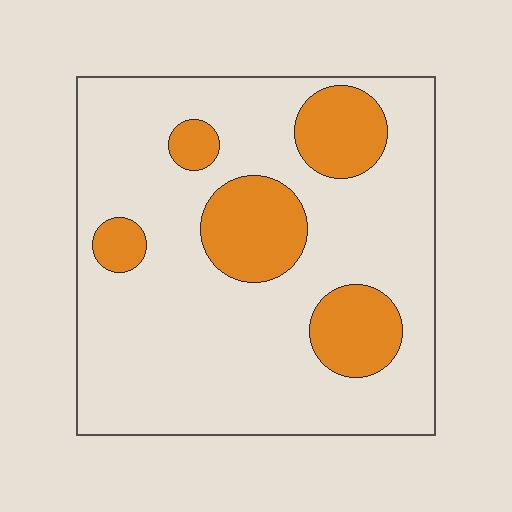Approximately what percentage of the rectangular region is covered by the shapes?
Approximately 20%.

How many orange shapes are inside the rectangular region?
5.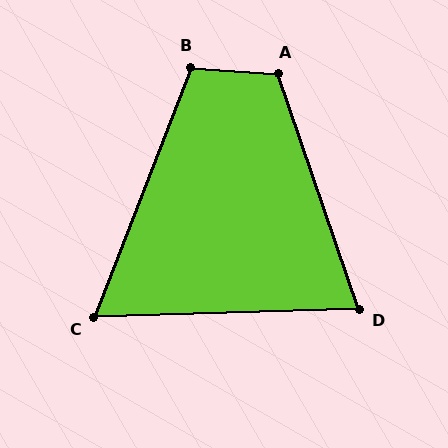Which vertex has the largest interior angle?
A, at approximately 113 degrees.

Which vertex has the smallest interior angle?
C, at approximately 67 degrees.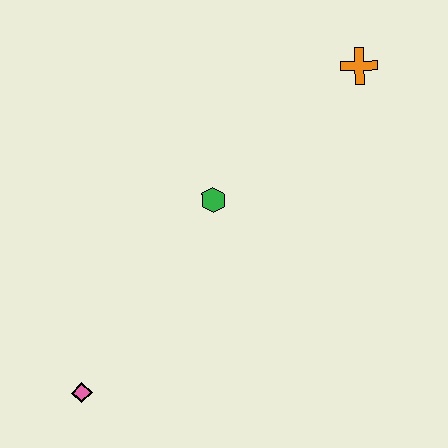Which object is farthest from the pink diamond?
The orange cross is farthest from the pink diamond.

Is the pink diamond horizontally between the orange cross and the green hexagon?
No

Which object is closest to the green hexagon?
The orange cross is closest to the green hexagon.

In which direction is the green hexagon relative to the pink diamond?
The green hexagon is above the pink diamond.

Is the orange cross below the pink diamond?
No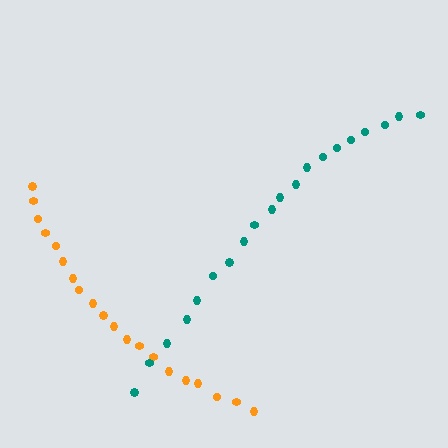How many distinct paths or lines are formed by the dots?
There are 2 distinct paths.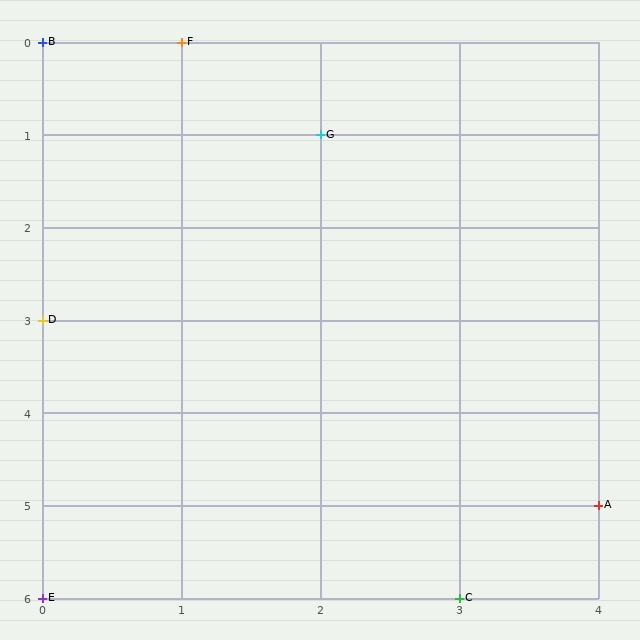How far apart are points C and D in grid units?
Points C and D are 3 columns and 3 rows apart (about 4.2 grid units diagonally).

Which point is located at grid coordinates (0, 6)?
Point E is at (0, 6).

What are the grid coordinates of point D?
Point D is at grid coordinates (0, 3).